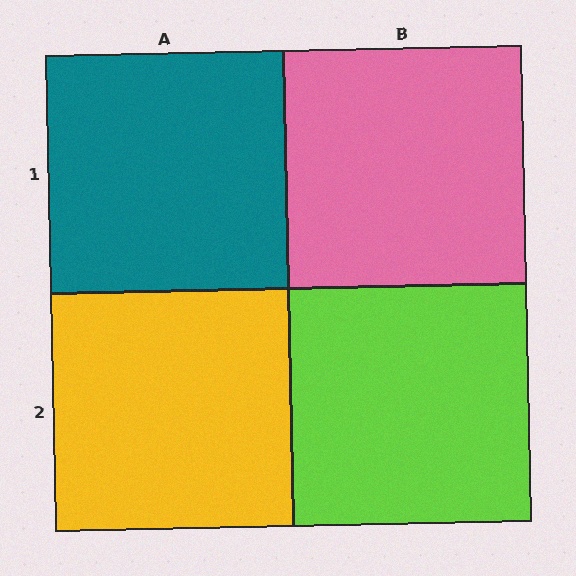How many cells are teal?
1 cell is teal.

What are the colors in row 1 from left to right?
Teal, pink.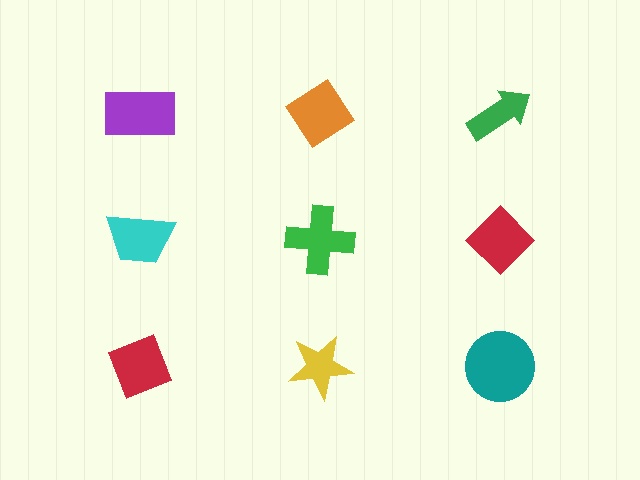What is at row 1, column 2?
An orange diamond.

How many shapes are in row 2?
3 shapes.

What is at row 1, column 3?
A green arrow.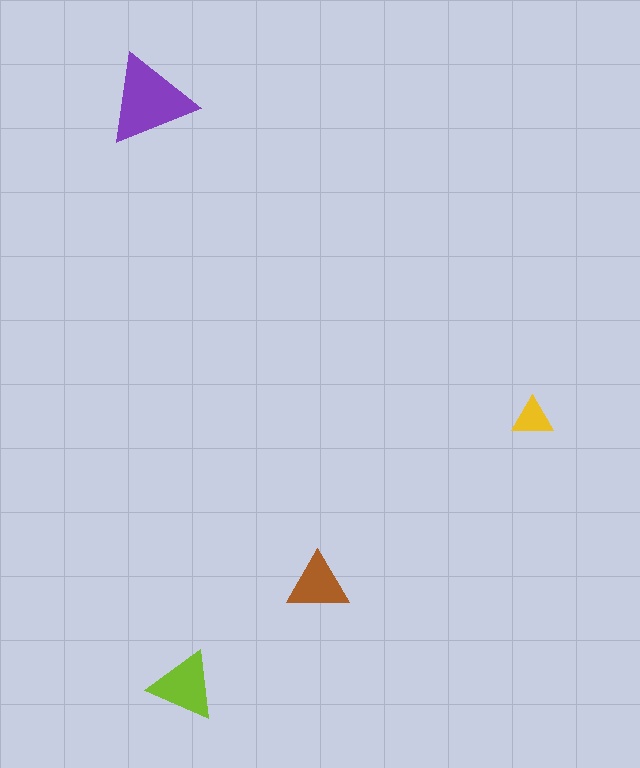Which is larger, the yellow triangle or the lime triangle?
The lime one.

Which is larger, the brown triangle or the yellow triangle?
The brown one.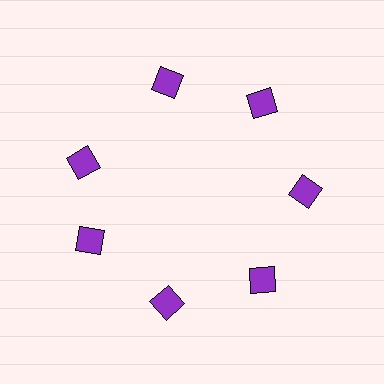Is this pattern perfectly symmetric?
No. The 7 purple squares are arranged in a ring, but one element near the 10 o'clock position is rotated out of alignment along the ring, breaking the 7-fold rotational symmetry.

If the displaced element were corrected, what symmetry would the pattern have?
It would have 7-fold rotational symmetry — the pattern would map onto itself every 51 degrees.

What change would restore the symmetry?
The symmetry would be restored by rotating it back into even spacing with its neighbors so that all 7 squares sit at equal angles and equal distance from the center.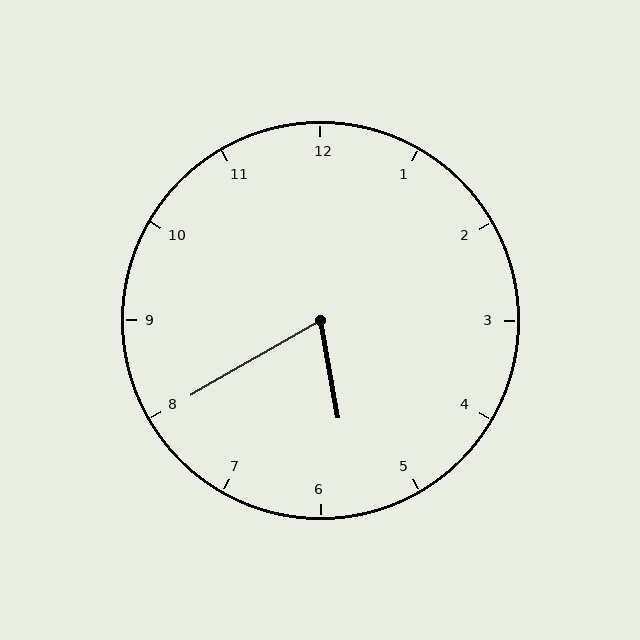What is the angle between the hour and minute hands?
Approximately 70 degrees.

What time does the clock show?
5:40.